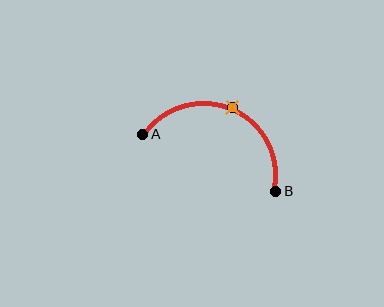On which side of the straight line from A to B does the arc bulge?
The arc bulges above the straight line connecting A and B.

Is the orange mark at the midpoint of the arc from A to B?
Yes. The orange mark lies on the arc at equal arc-length from both A and B — it is the arc midpoint.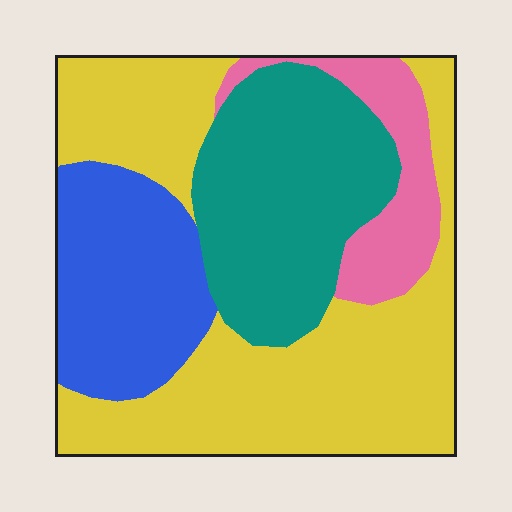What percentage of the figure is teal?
Teal covers roughly 25% of the figure.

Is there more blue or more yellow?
Yellow.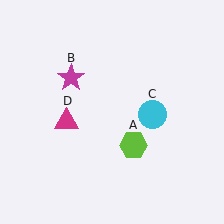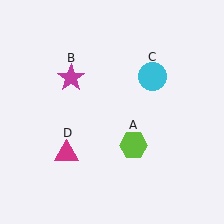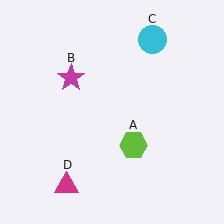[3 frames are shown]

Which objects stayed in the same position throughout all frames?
Lime hexagon (object A) and magenta star (object B) remained stationary.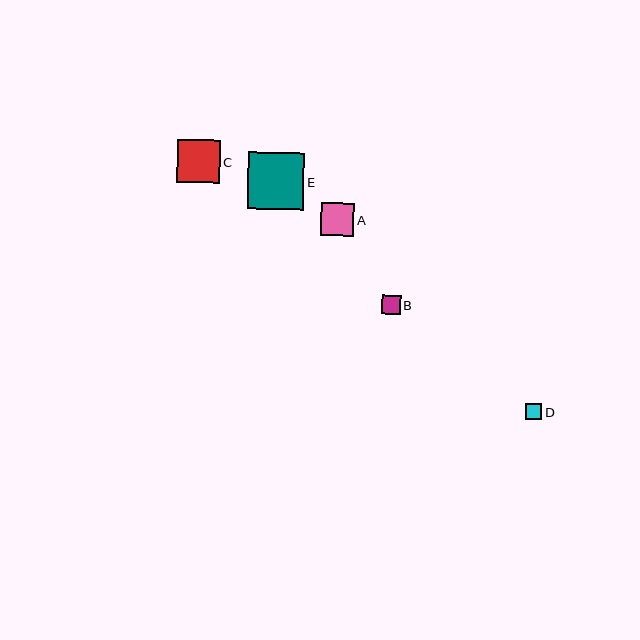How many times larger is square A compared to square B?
Square A is approximately 1.8 times the size of square B.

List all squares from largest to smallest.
From largest to smallest: E, C, A, B, D.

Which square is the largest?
Square E is the largest with a size of approximately 56 pixels.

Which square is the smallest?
Square D is the smallest with a size of approximately 16 pixels.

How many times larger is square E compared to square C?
Square E is approximately 1.3 times the size of square C.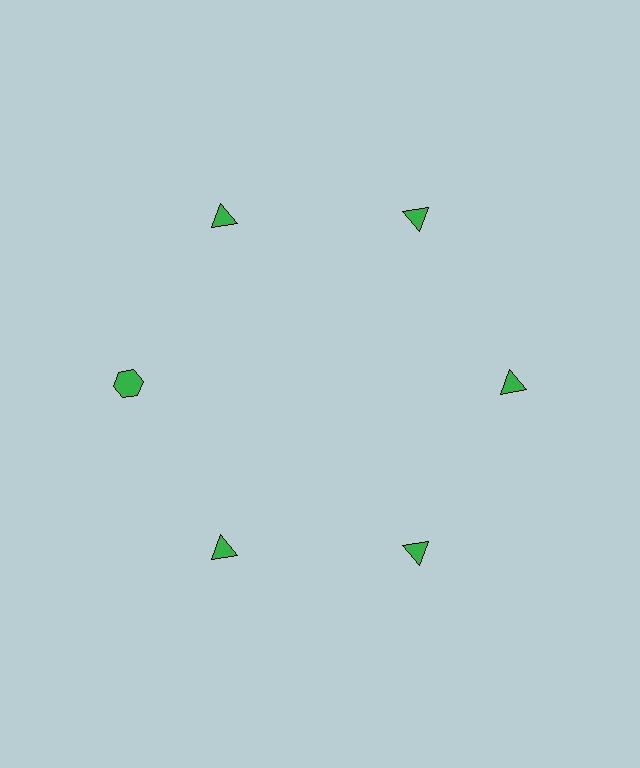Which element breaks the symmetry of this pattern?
The green hexagon at roughly the 9 o'clock position breaks the symmetry. All other shapes are green triangles.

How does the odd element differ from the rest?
It has a different shape: hexagon instead of triangle.